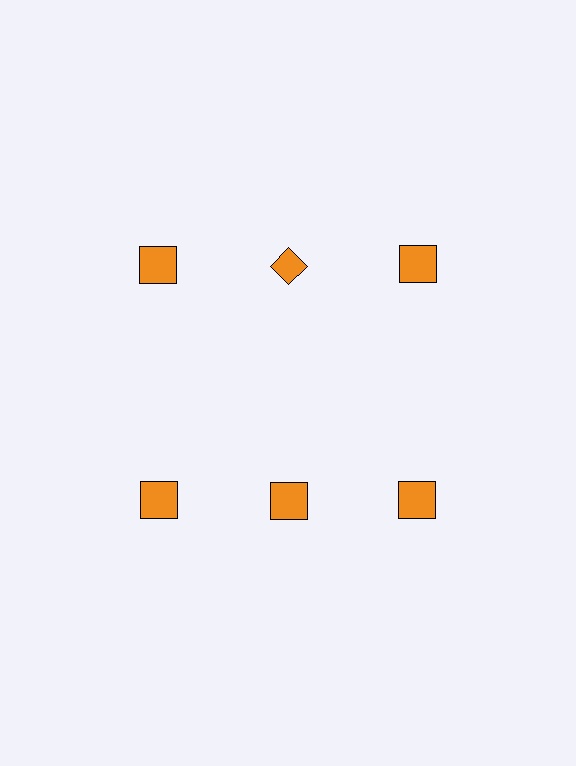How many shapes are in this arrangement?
There are 6 shapes arranged in a grid pattern.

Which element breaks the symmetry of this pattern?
The orange diamond in the top row, second from left column breaks the symmetry. All other shapes are orange squares.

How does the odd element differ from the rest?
It has a different shape: diamond instead of square.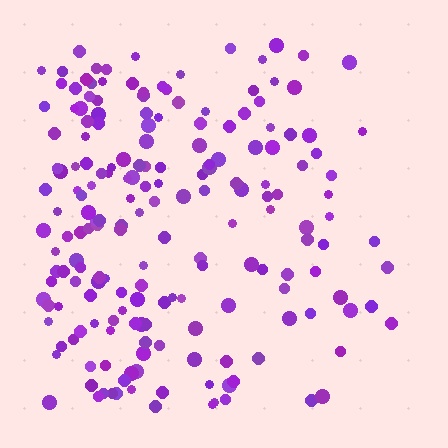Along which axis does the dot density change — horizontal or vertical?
Horizontal.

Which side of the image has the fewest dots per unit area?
The right.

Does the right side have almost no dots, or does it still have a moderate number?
Still a moderate number, just noticeably fewer than the left.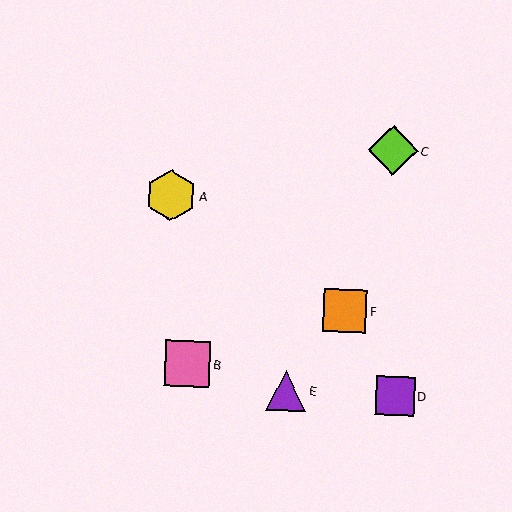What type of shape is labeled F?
Shape F is an orange square.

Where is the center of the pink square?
The center of the pink square is at (187, 364).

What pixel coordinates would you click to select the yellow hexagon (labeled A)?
Click at (171, 196) to select the yellow hexagon A.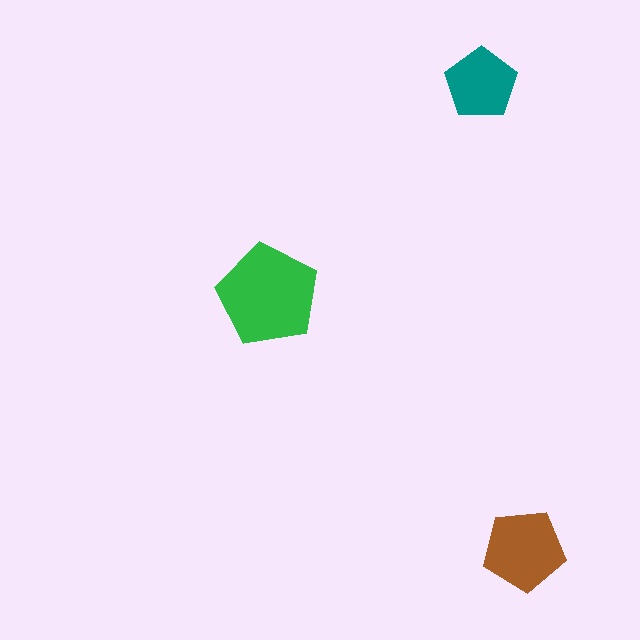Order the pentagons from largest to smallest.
the green one, the brown one, the teal one.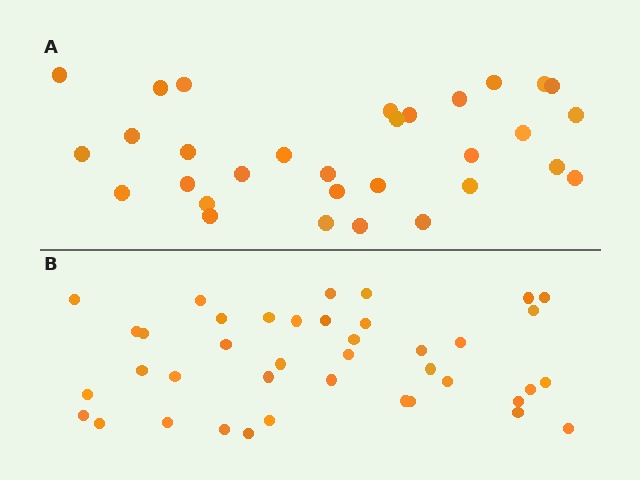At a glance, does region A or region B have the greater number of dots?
Region B (the bottom region) has more dots.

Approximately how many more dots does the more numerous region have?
Region B has roughly 8 or so more dots than region A.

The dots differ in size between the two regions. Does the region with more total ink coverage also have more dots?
No. Region A has more total ink coverage because its dots are larger, but region B actually contains more individual dots. Total area can be misleading — the number of items is what matters here.